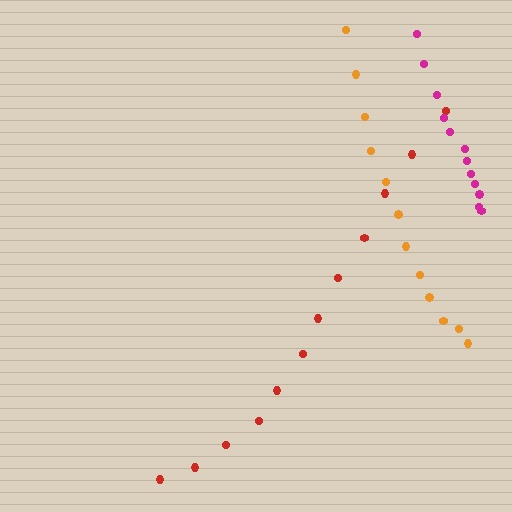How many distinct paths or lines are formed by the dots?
There are 3 distinct paths.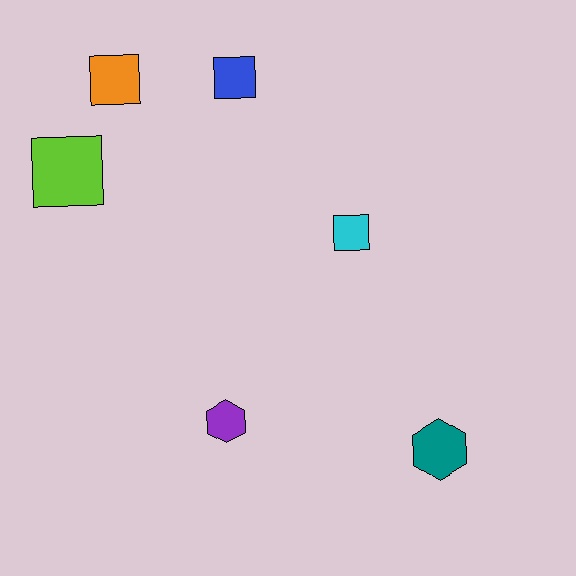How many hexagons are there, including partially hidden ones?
There are 2 hexagons.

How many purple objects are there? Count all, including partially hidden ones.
There is 1 purple object.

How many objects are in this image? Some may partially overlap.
There are 6 objects.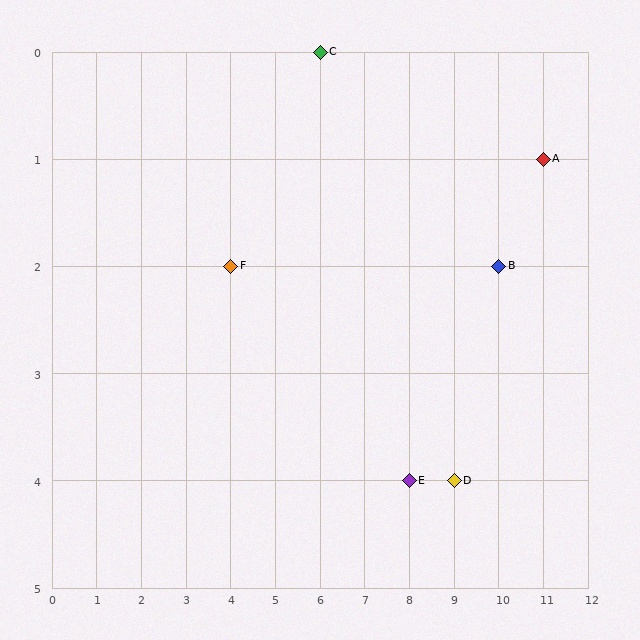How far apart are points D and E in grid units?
Points D and E are 1 column apart.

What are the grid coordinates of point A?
Point A is at grid coordinates (11, 1).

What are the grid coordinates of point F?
Point F is at grid coordinates (4, 2).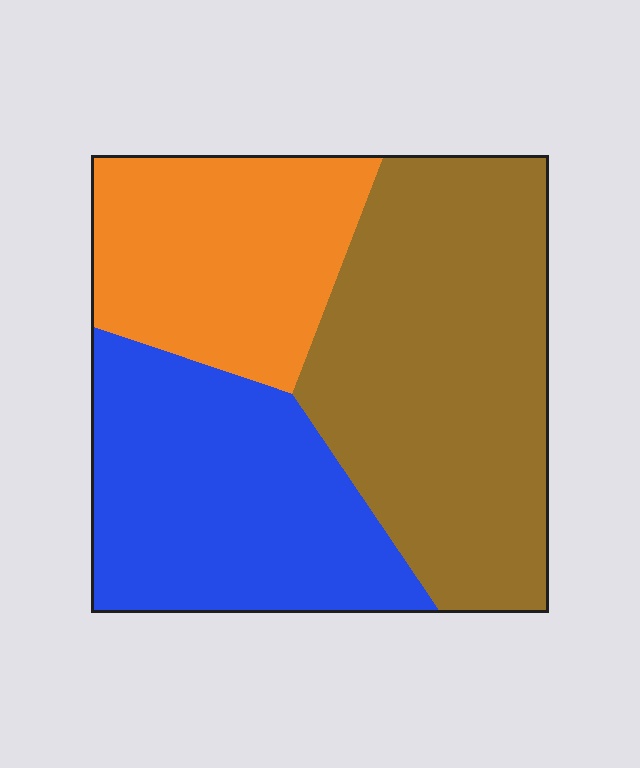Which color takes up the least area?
Orange, at roughly 25%.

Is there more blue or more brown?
Brown.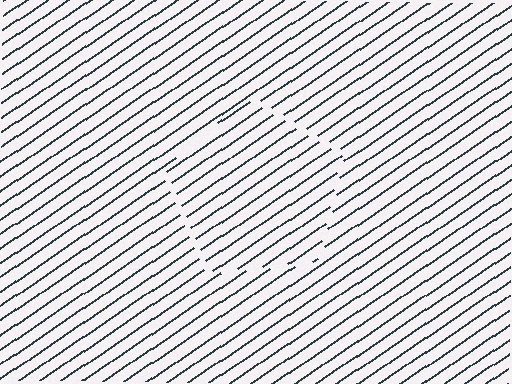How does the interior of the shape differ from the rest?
The interior of the shape contains the same grating, shifted by half a period — the contour is defined by the phase discontinuity where line-ends from the inner and outer gratings abut.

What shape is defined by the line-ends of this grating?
An illusory pentagon. The interior of the shape contains the same grating, shifted by half a period — the contour is defined by the phase discontinuity where line-ends from the inner and outer gratings abut.